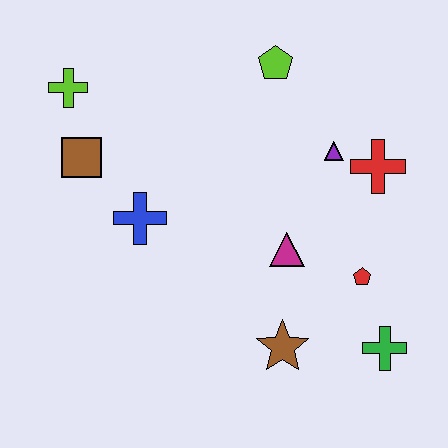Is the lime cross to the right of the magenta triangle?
No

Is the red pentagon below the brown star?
No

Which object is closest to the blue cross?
The brown square is closest to the blue cross.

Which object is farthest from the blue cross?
The green cross is farthest from the blue cross.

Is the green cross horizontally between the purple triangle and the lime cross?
No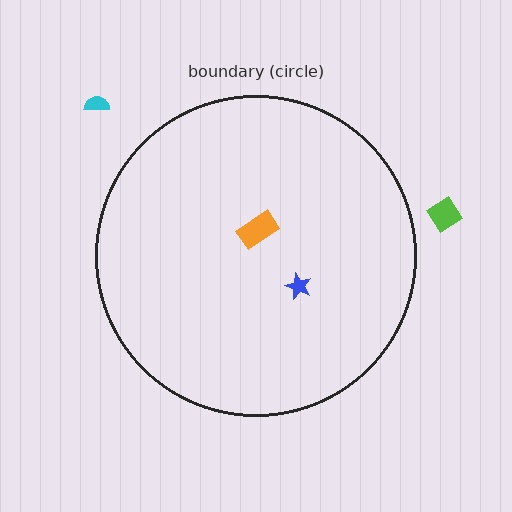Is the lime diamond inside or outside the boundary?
Outside.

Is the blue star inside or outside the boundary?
Inside.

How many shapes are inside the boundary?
2 inside, 2 outside.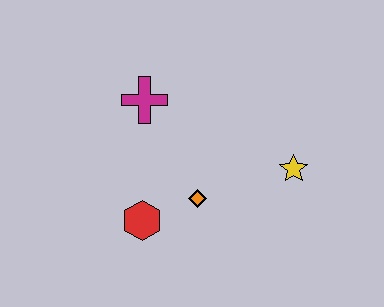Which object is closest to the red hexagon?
The orange diamond is closest to the red hexagon.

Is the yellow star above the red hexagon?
Yes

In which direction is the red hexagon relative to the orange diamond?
The red hexagon is to the left of the orange diamond.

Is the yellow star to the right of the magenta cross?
Yes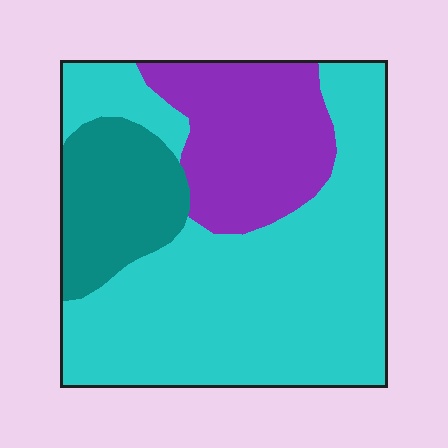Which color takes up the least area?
Teal, at roughly 15%.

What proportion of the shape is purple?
Purple takes up less than a quarter of the shape.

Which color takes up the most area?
Cyan, at roughly 60%.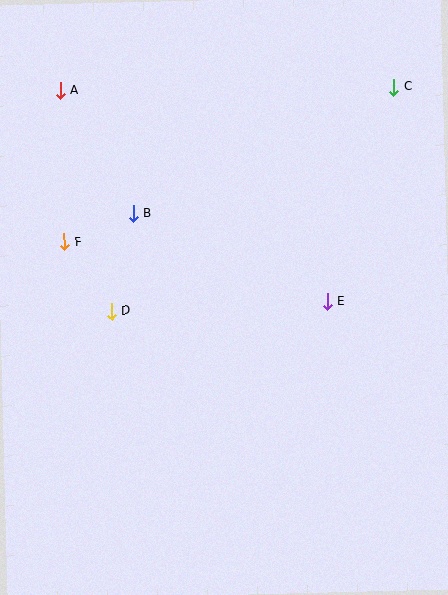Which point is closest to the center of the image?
Point E at (327, 301) is closest to the center.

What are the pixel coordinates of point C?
Point C is at (393, 87).